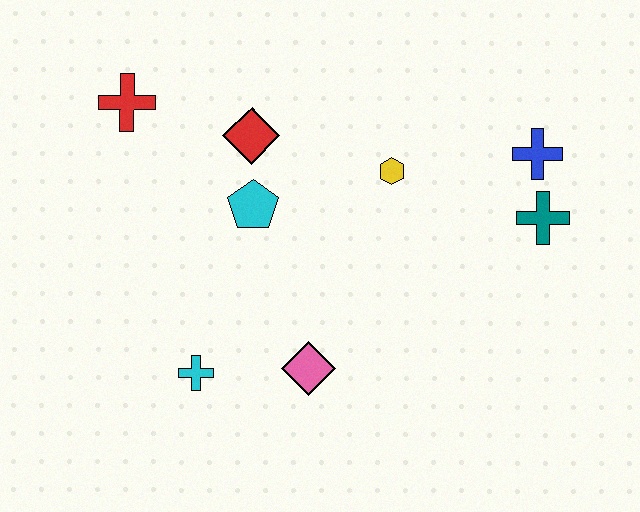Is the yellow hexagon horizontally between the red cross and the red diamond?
No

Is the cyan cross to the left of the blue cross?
Yes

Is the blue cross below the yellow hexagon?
No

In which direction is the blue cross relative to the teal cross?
The blue cross is above the teal cross.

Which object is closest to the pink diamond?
The cyan cross is closest to the pink diamond.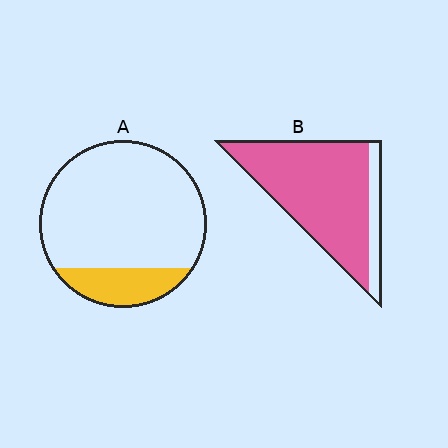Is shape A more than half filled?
No.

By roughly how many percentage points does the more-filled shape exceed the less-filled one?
By roughly 65 percentage points (B over A).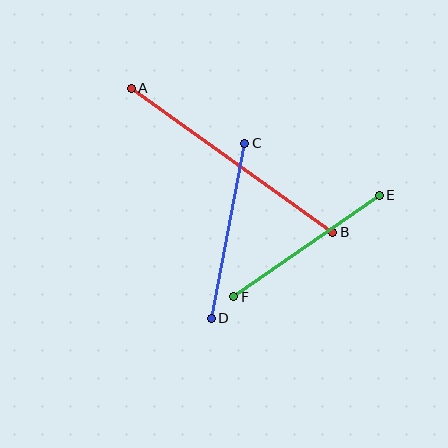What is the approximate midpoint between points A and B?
The midpoint is at approximately (232, 160) pixels.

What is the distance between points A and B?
The distance is approximately 248 pixels.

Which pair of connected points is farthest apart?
Points A and B are farthest apart.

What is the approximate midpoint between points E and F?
The midpoint is at approximately (307, 246) pixels.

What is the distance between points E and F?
The distance is approximately 178 pixels.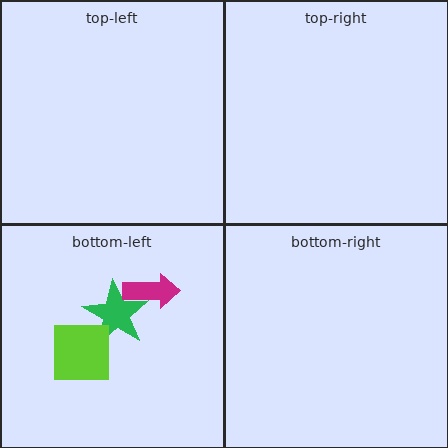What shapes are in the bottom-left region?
The green star, the magenta arrow, the lime square.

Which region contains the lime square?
The bottom-left region.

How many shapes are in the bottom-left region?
3.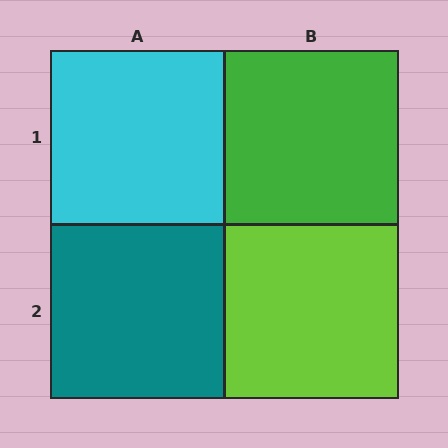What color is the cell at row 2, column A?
Teal.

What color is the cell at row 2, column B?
Lime.